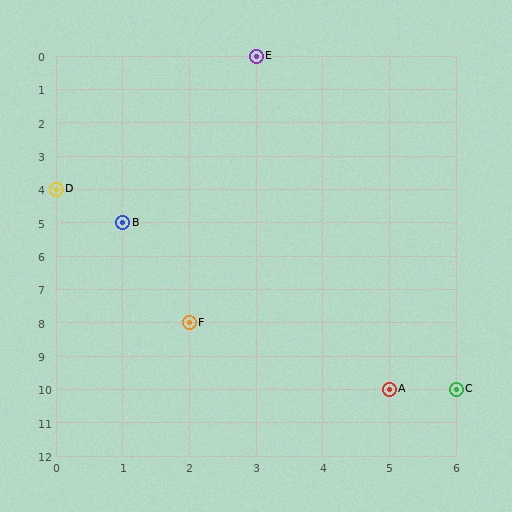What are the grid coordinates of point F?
Point F is at grid coordinates (2, 8).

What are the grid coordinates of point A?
Point A is at grid coordinates (5, 10).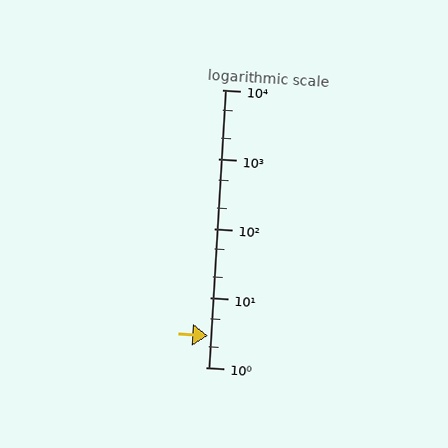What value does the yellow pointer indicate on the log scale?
The pointer indicates approximately 2.8.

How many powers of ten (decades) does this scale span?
The scale spans 4 decades, from 1 to 10000.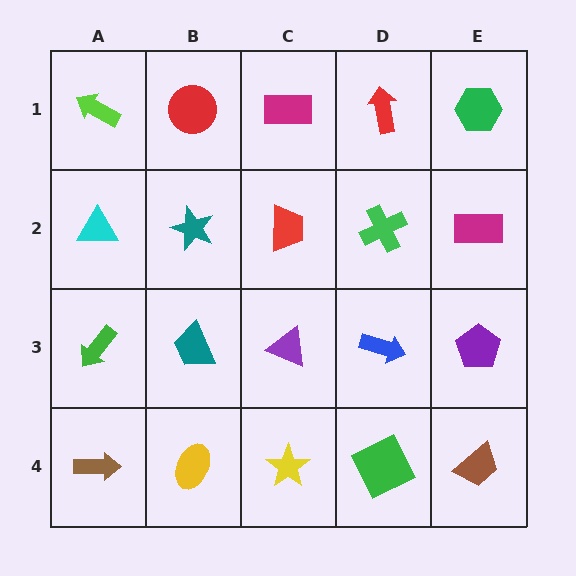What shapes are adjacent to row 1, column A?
A cyan triangle (row 2, column A), a red circle (row 1, column B).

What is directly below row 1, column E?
A magenta rectangle.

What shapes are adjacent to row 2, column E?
A green hexagon (row 1, column E), a purple pentagon (row 3, column E), a green cross (row 2, column D).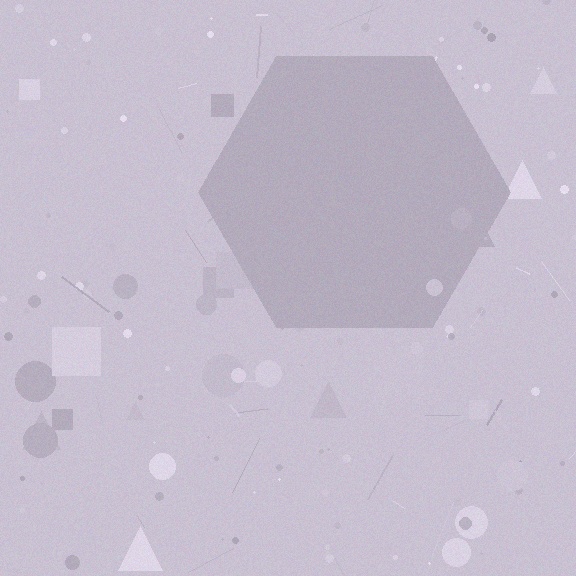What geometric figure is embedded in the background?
A hexagon is embedded in the background.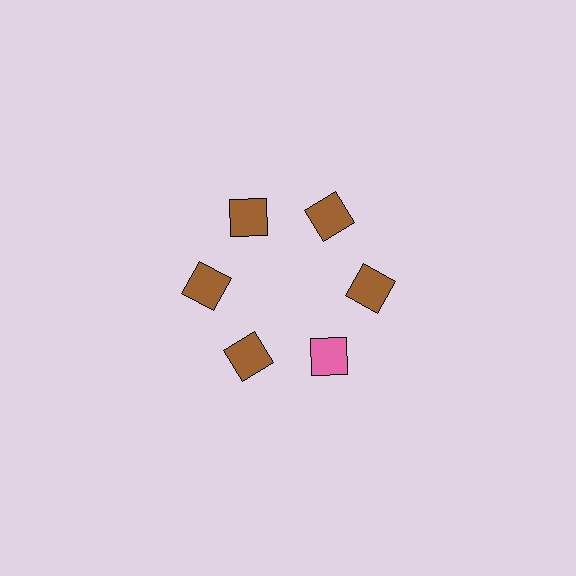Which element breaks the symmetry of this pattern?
The pink square at roughly the 5 o'clock position breaks the symmetry. All other shapes are brown squares.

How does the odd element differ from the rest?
It has a different color: pink instead of brown.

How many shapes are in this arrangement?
There are 6 shapes arranged in a ring pattern.